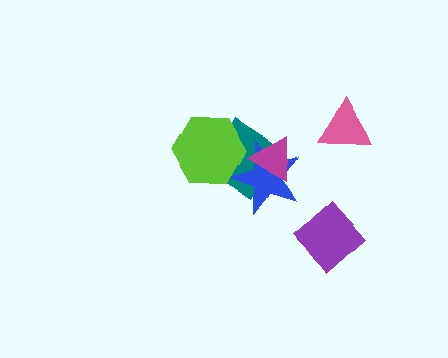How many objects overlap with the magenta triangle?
2 objects overlap with the magenta triangle.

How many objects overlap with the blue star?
3 objects overlap with the blue star.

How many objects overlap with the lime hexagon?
2 objects overlap with the lime hexagon.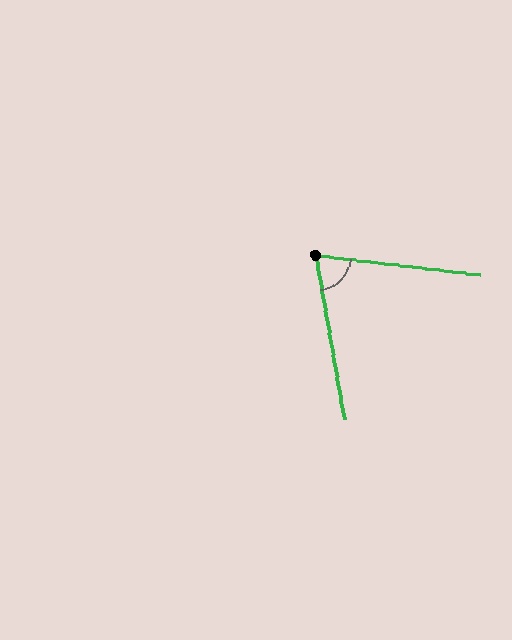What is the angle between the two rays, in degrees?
Approximately 74 degrees.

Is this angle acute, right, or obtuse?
It is acute.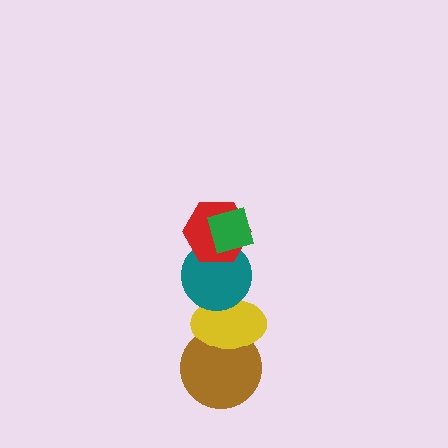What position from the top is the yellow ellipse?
The yellow ellipse is 4th from the top.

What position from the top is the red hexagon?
The red hexagon is 2nd from the top.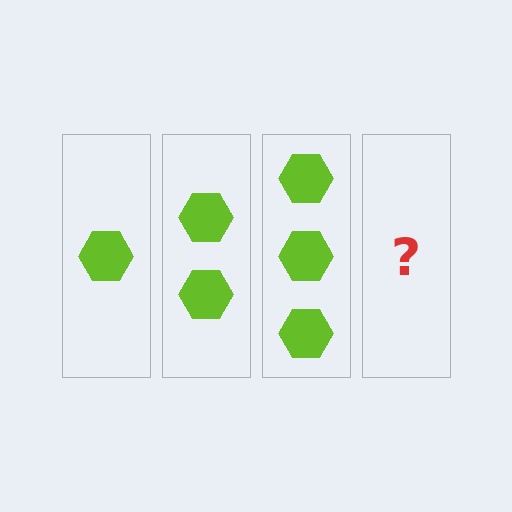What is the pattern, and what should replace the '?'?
The pattern is that each step adds one more hexagon. The '?' should be 4 hexagons.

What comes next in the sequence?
The next element should be 4 hexagons.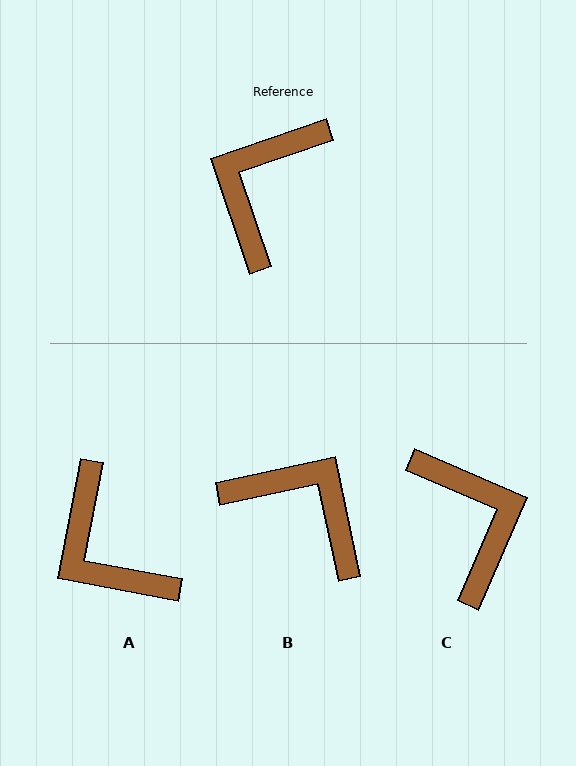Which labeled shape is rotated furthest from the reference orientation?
C, about 132 degrees away.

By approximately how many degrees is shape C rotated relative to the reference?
Approximately 132 degrees clockwise.